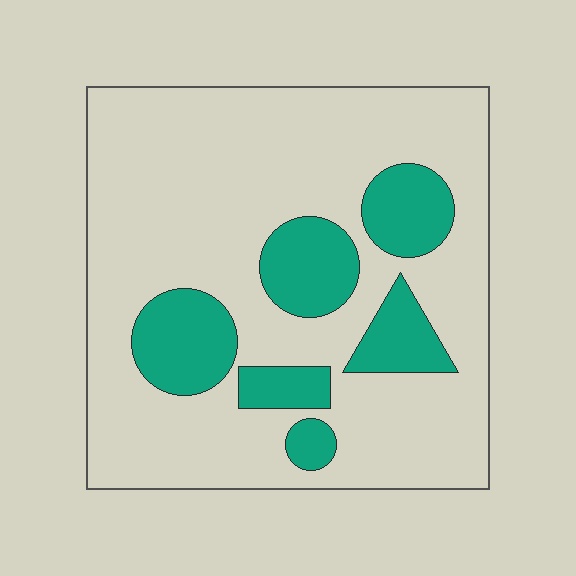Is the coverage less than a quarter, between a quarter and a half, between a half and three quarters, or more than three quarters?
Less than a quarter.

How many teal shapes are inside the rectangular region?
6.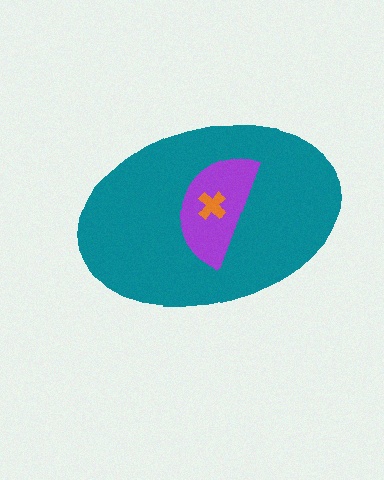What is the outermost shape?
The teal ellipse.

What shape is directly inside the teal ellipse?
The purple semicircle.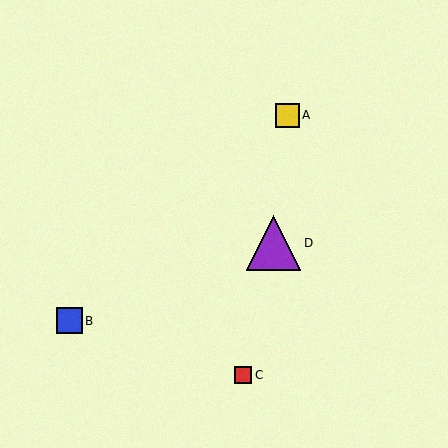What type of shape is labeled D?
Shape D is a purple triangle.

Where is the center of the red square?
The center of the red square is at (243, 375).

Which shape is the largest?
The purple triangle (labeled D) is the largest.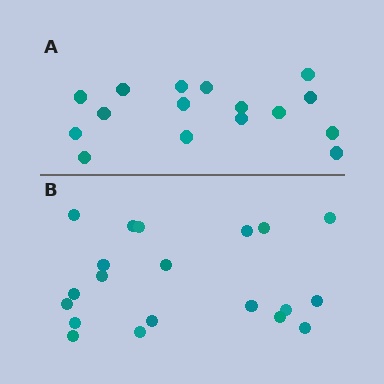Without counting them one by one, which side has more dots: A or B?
Region B (the bottom region) has more dots.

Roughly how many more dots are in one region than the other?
Region B has about 4 more dots than region A.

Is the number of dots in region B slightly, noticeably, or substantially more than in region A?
Region B has noticeably more, but not dramatically so. The ratio is roughly 1.2 to 1.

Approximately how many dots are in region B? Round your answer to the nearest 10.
About 20 dots.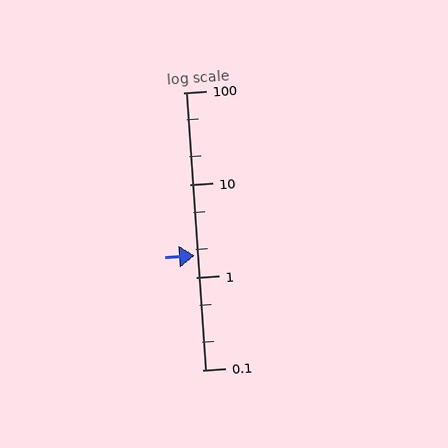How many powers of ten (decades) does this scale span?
The scale spans 3 decades, from 0.1 to 100.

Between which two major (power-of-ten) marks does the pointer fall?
The pointer is between 1 and 10.